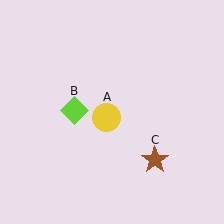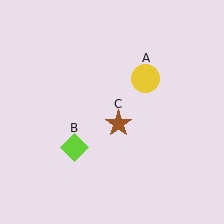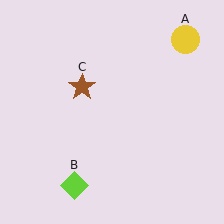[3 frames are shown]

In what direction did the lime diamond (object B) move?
The lime diamond (object B) moved down.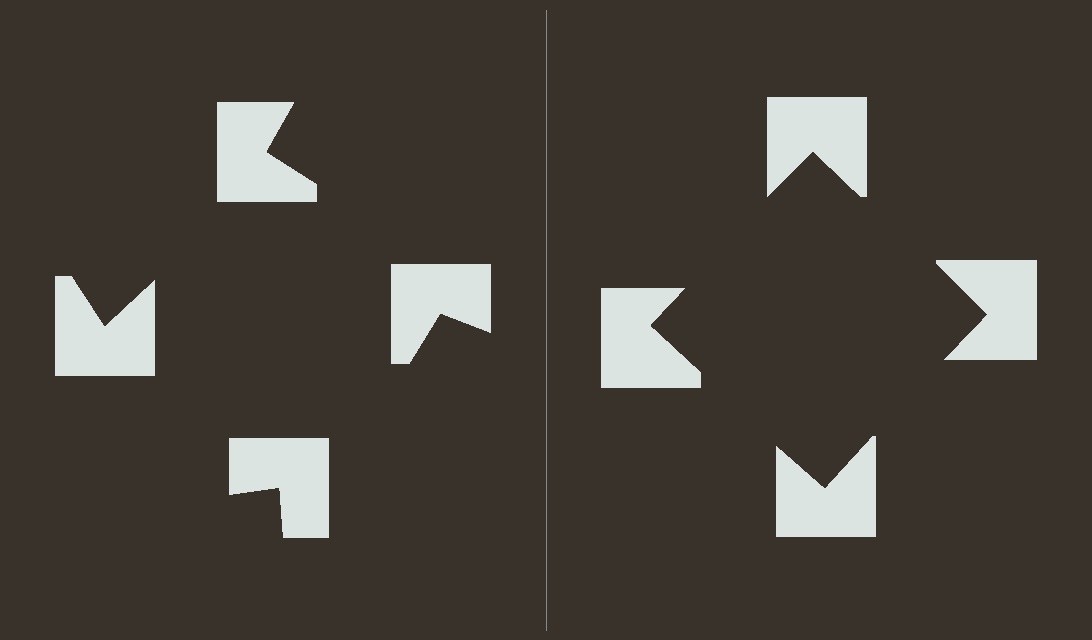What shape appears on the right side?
An illusory square.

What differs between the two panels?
The notched squares are positioned identically on both sides; only the wedge orientations differ. On the right they align to a square; on the left they are misaligned.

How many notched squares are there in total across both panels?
8 — 4 on each side.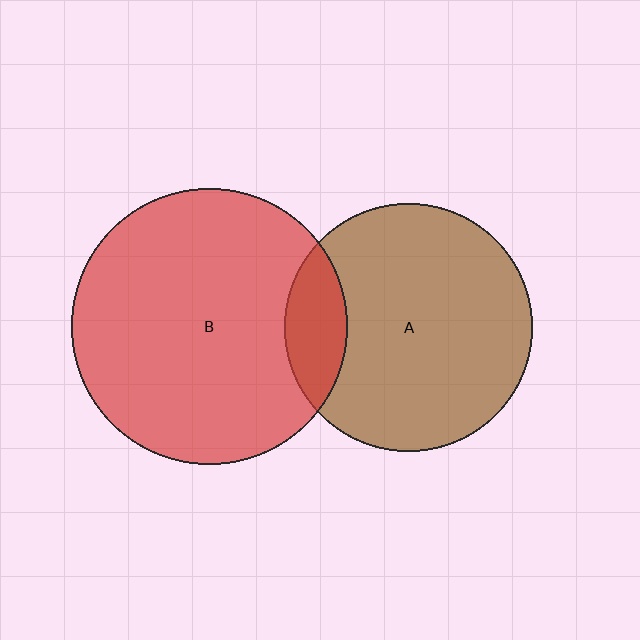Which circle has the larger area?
Circle B (red).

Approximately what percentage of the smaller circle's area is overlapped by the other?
Approximately 15%.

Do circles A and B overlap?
Yes.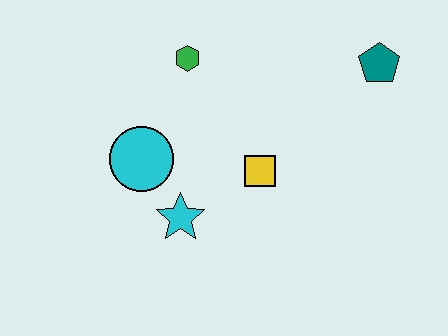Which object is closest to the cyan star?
The cyan circle is closest to the cyan star.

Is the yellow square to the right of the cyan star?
Yes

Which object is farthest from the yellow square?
The teal pentagon is farthest from the yellow square.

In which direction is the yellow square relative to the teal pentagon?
The yellow square is to the left of the teal pentagon.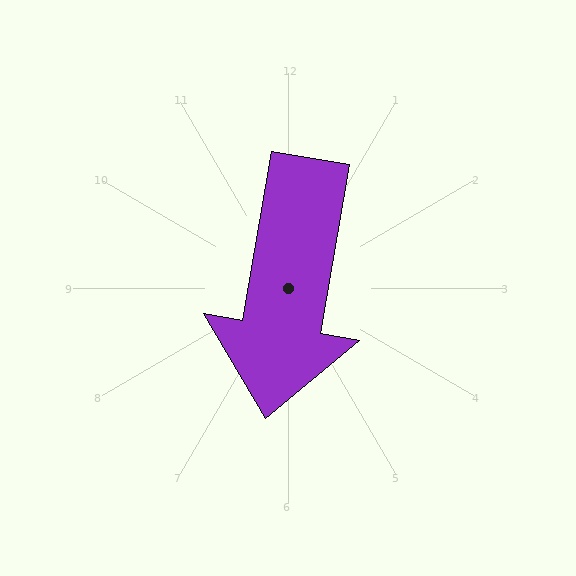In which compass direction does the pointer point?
South.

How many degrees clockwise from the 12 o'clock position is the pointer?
Approximately 190 degrees.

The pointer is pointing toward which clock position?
Roughly 6 o'clock.